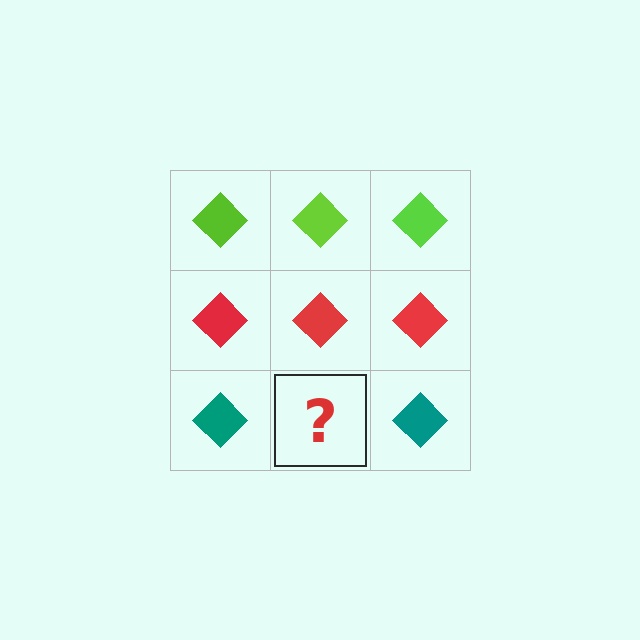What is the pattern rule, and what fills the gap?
The rule is that each row has a consistent color. The gap should be filled with a teal diamond.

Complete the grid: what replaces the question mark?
The question mark should be replaced with a teal diamond.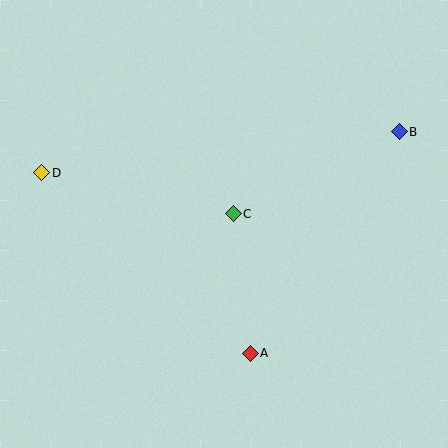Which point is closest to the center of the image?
Point C at (233, 214) is closest to the center.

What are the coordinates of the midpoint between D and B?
The midpoint between D and B is at (220, 152).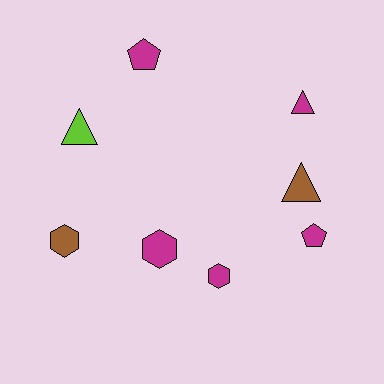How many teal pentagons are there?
There are no teal pentagons.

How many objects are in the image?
There are 8 objects.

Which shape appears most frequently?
Hexagon, with 3 objects.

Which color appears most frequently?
Magenta, with 5 objects.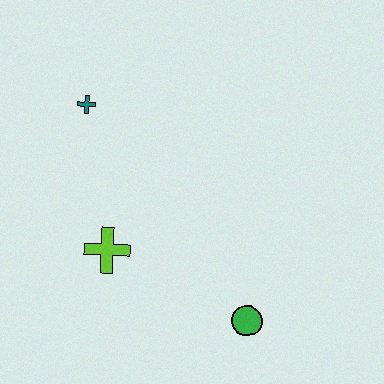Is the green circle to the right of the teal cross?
Yes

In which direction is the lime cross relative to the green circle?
The lime cross is to the left of the green circle.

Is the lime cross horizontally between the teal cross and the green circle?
Yes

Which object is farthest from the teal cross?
The green circle is farthest from the teal cross.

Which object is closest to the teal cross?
The lime cross is closest to the teal cross.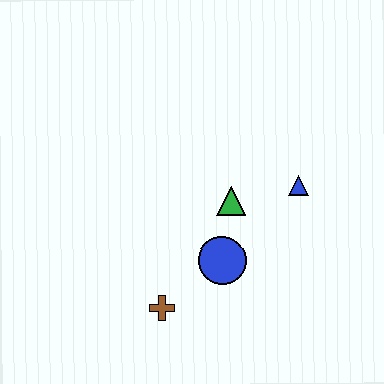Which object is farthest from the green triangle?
The brown cross is farthest from the green triangle.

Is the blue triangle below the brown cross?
No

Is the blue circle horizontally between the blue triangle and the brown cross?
Yes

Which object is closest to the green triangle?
The blue circle is closest to the green triangle.